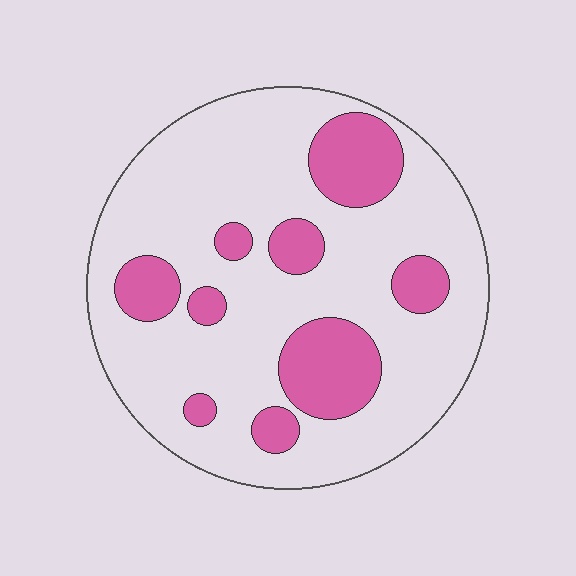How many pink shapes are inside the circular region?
9.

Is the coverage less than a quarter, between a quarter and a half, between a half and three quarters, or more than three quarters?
Less than a quarter.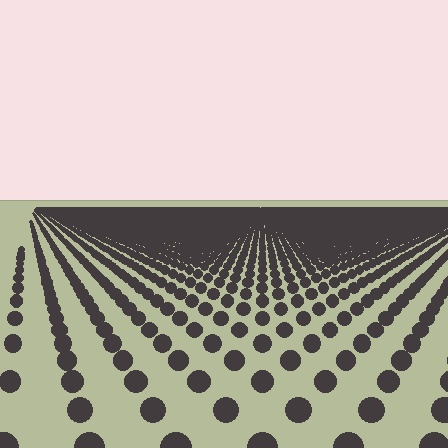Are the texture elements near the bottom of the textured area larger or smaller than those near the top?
Larger. Near the bottom, elements are closer to the viewer and appear at a bigger on-screen size.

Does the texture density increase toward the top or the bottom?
Density increases toward the top.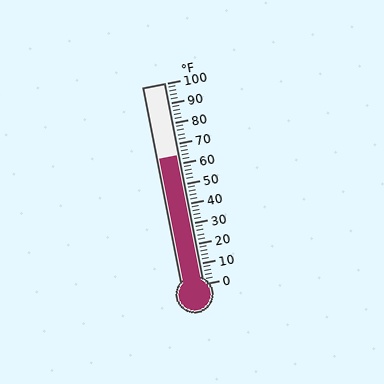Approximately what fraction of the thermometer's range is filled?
The thermometer is filled to approximately 65% of its range.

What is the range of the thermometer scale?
The thermometer scale ranges from 0°F to 100°F.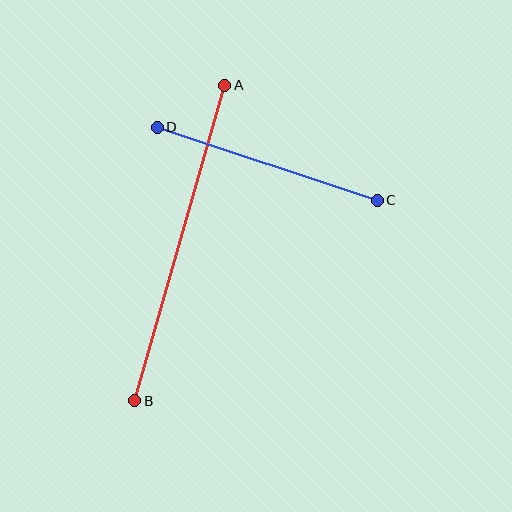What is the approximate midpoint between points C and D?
The midpoint is at approximately (267, 164) pixels.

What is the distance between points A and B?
The distance is approximately 328 pixels.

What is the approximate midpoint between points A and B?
The midpoint is at approximately (180, 243) pixels.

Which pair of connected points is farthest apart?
Points A and B are farthest apart.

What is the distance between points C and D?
The distance is approximately 232 pixels.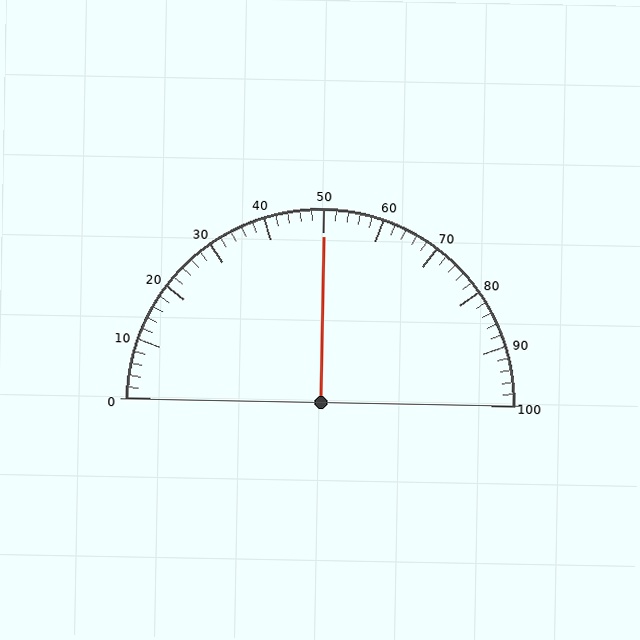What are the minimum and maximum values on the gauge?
The gauge ranges from 0 to 100.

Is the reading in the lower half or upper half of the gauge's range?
The reading is in the upper half of the range (0 to 100).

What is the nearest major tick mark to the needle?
The nearest major tick mark is 50.